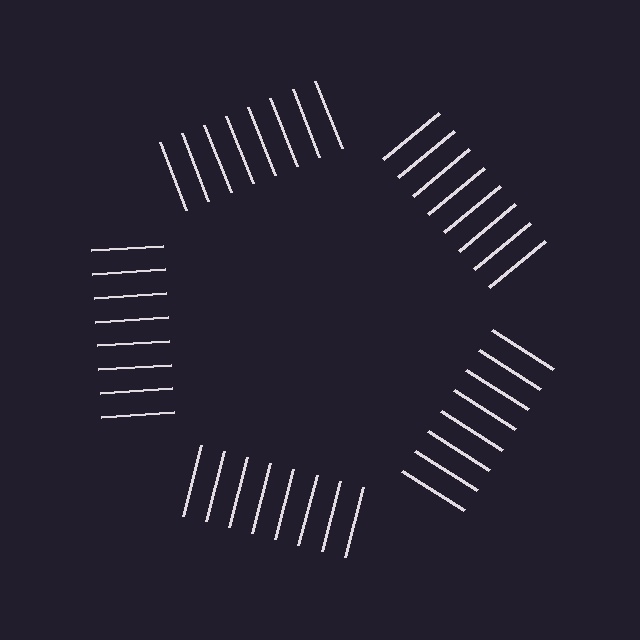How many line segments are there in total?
40 — 8 along each of the 5 edges.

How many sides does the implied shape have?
5 sides — the line-ends trace a pentagon.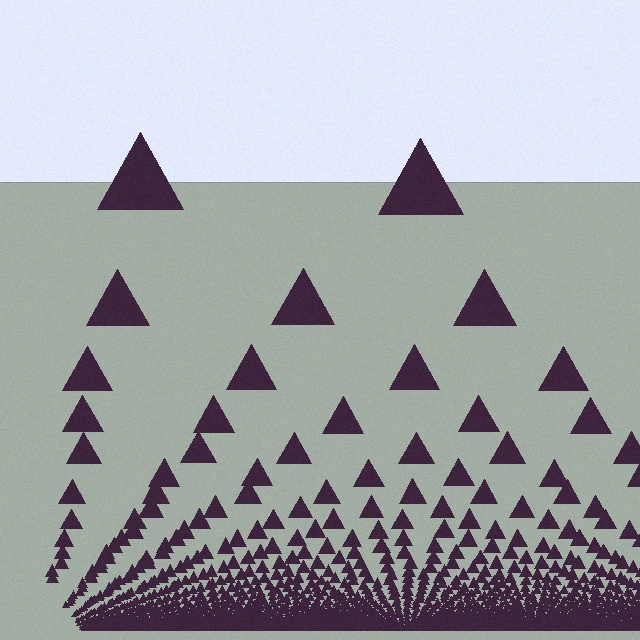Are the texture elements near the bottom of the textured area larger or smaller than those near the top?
Smaller. The gradient is inverted — elements near the bottom are smaller and denser.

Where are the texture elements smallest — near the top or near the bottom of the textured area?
Near the bottom.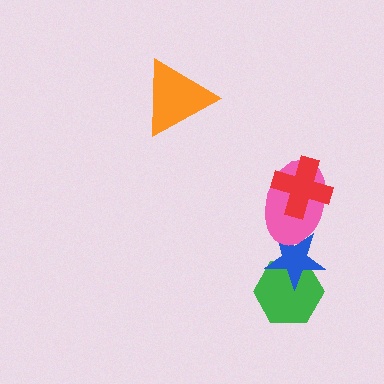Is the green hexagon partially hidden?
Yes, it is partially covered by another shape.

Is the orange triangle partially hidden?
No, no other shape covers it.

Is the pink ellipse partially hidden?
Yes, it is partially covered by another shape.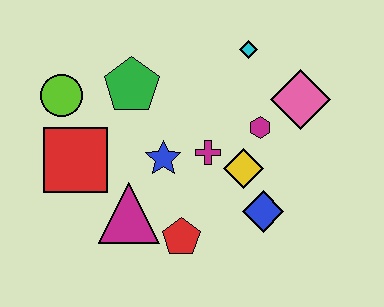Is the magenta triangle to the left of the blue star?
Yes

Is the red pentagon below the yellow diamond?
Yes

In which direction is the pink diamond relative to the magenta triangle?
The pink diamond is to the right of the magenta triangle.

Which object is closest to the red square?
The lime circle is closest to the red square.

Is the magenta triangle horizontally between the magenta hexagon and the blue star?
No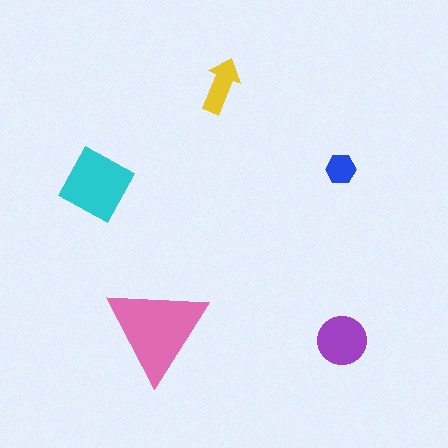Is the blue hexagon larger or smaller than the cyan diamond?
Smaller.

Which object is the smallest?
The blue hexagon.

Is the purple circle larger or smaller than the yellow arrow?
Larger.